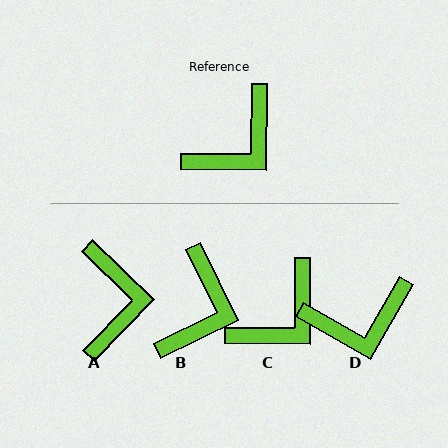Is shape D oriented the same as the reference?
No, it is off by about 29 degrees.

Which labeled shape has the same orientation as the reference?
C.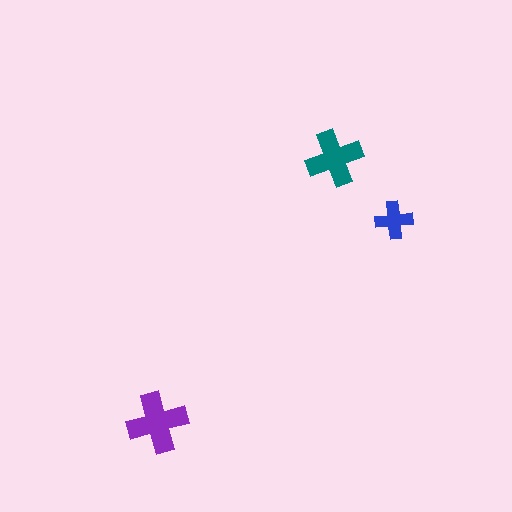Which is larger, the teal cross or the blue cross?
The teal one.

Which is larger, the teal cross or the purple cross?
The purple one.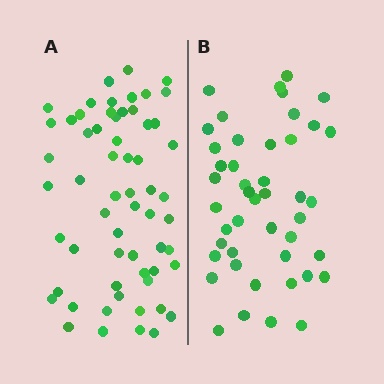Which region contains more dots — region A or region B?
Region A (the left region) has more dots.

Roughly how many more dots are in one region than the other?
Region A has approximately 15 more dots than region B.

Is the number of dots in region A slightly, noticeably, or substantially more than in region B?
Region A has noticeably more, but not dramatically so. The ratio is roughly 1.3 to 1.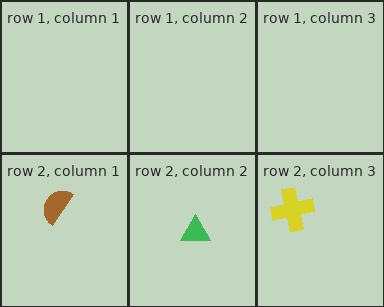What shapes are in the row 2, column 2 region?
The green triangle.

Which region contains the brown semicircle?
The row 2, column 1 region.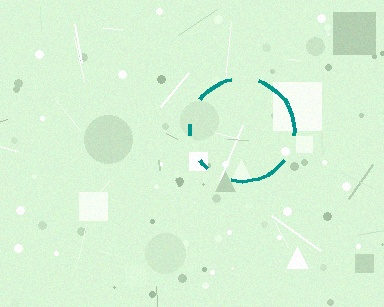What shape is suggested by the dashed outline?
The dashed outline suggests a circle.